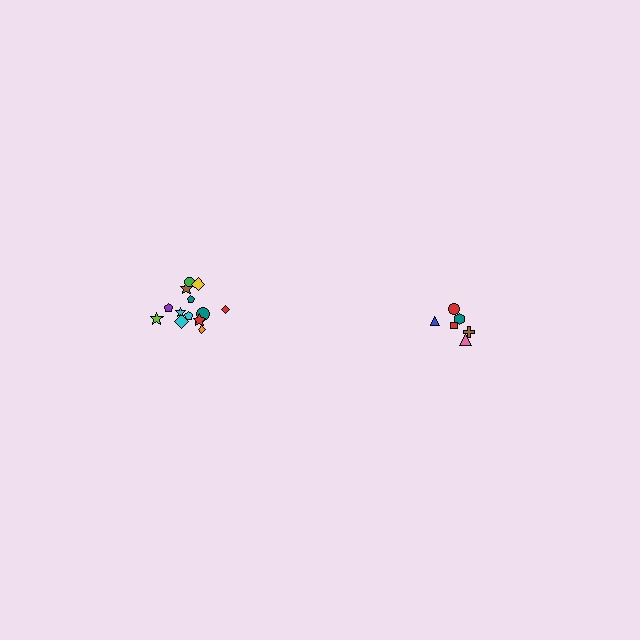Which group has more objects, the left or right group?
The left group.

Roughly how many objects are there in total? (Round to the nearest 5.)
Roughly 20 objects in total.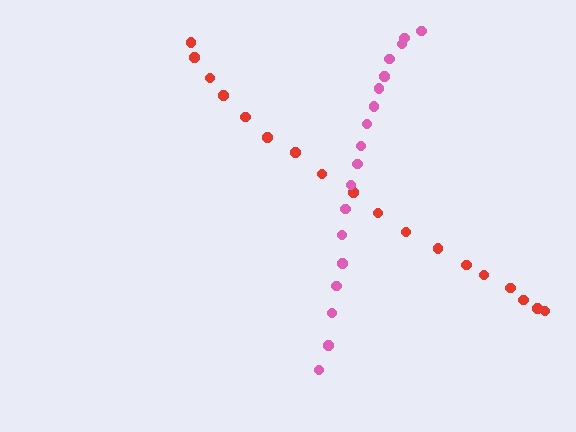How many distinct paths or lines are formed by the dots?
There are 2 distinct paths.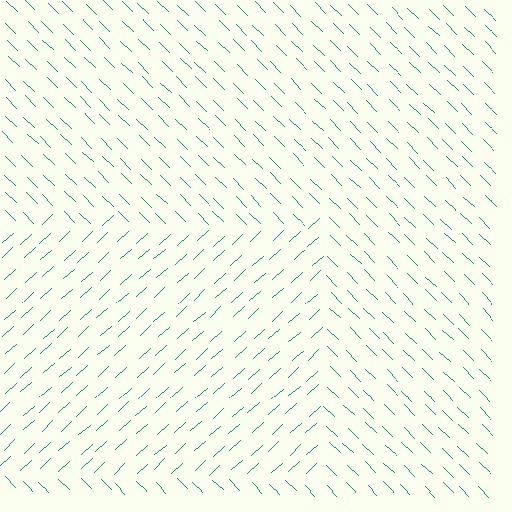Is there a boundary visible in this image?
Yes, there is a texture boundary formed by a change in line orientation.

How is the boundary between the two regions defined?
The boundary is defined purely by a change in line orientation (approximately 87 degrees difference). All lines are the same color and thickness.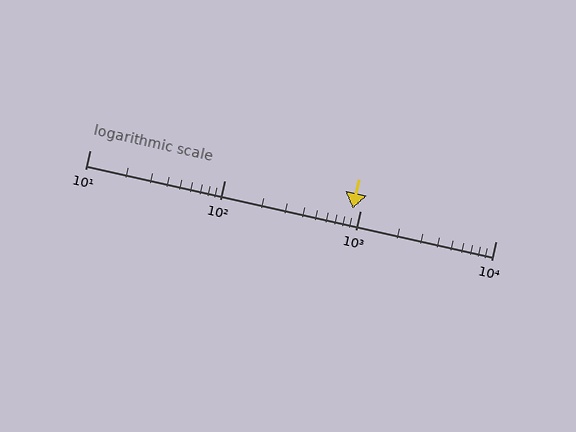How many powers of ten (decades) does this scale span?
The scale spans 3 decades, from 10 to 10000.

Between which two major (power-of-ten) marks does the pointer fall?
The pointer is between 100 and 1000.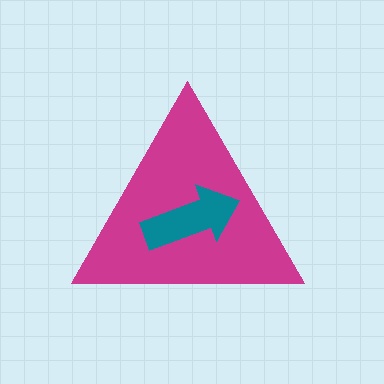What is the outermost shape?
The magenta triangle.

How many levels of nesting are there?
2.